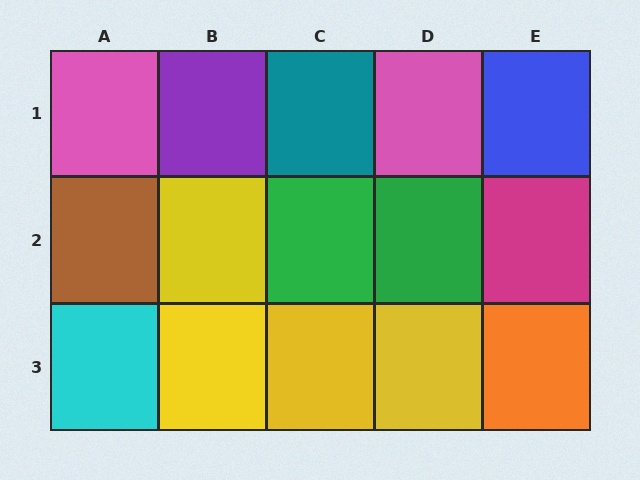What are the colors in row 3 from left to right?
Cyan, yellow, yellow, yellow, orange.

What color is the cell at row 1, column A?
Pink.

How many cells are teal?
1 cell is teal.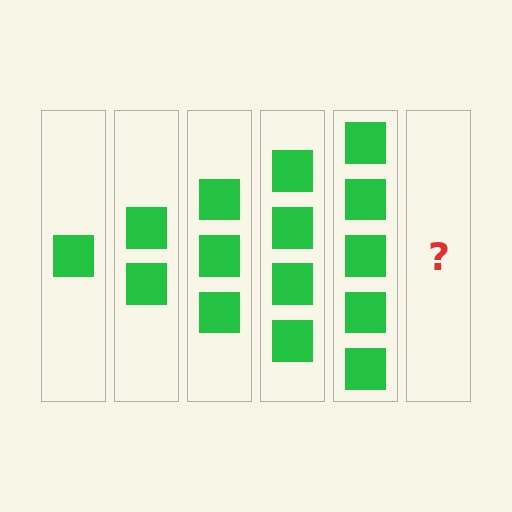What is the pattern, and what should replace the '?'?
The pattern is that each step adds one more square. The '?' should be 6 squares.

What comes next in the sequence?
The next element should be 6 squares.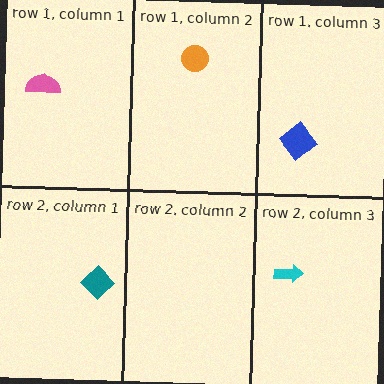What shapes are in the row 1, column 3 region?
The blue diamond.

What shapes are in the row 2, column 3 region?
The cyan arrow.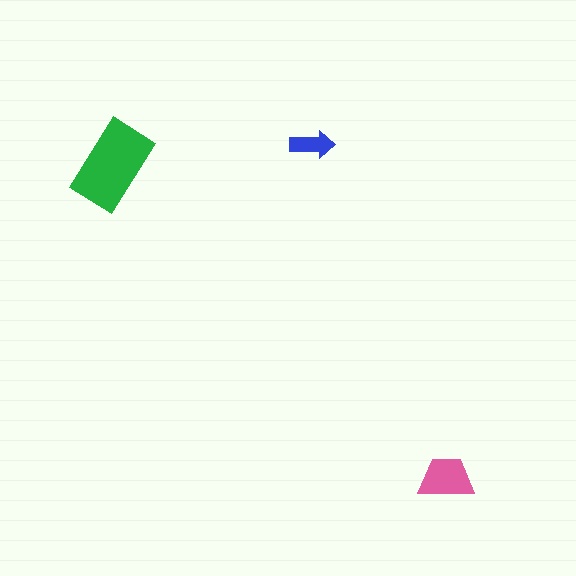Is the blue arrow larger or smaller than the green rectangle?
Smaller.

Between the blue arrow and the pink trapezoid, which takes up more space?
The pink trapezoid.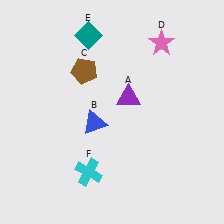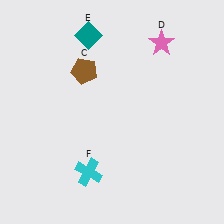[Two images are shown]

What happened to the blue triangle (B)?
The blue triangle (B) was removed in Image 2. It was in the bottom-left area of Image 1.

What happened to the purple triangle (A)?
The purple triangle (A) was removed in Image 2. It was in the top-right area of Image 1.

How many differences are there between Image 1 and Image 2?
There are 2 differences between the two images.